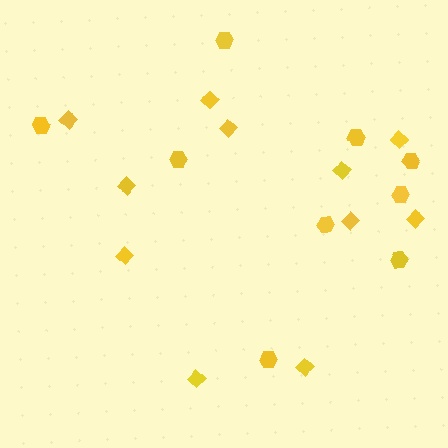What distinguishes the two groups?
There are 2 groups: one group of diamonds (11) and one group of hexagons (9).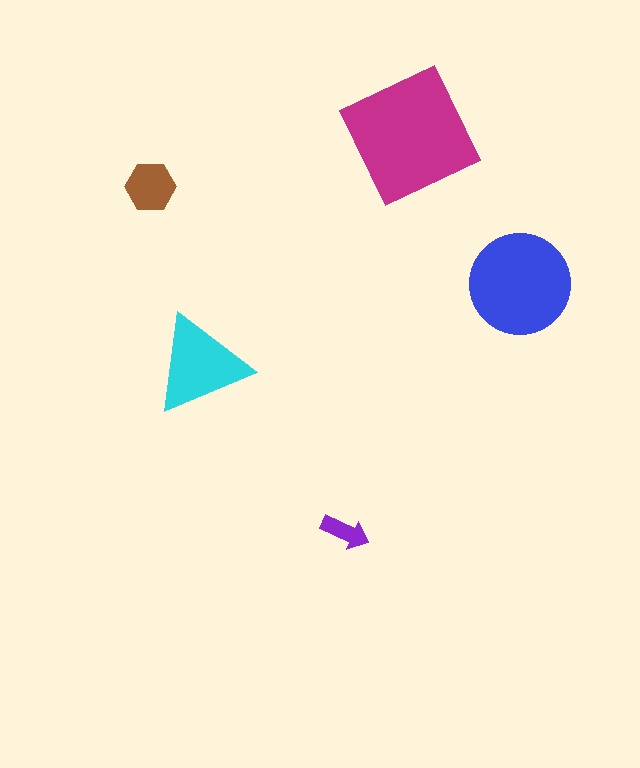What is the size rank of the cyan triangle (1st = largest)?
3rd.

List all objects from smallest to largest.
The purple arrow, the brown hexagon, the cyan triangle, the blue circle, the magenta square.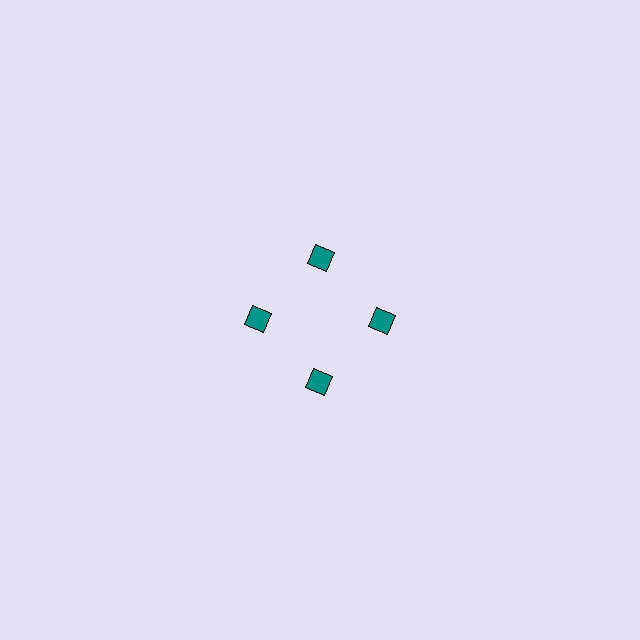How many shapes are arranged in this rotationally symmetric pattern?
There are 4 shapes, arranged in 4 groups of 1.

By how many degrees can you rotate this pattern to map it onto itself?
The pattern maps onto itself every 90 degrees of rotation.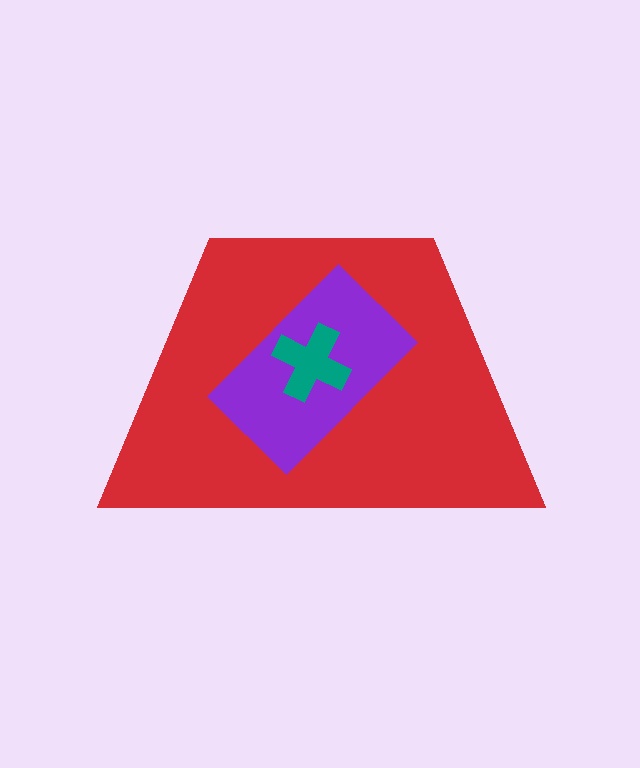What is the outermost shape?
The red trapezoid.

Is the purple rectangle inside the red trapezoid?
Yes.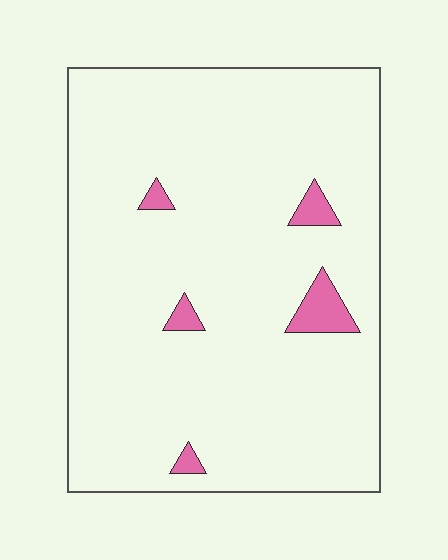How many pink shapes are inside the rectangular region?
5.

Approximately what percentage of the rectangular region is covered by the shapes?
Approximately 5%.